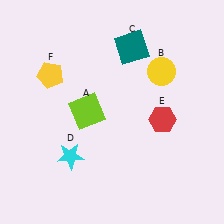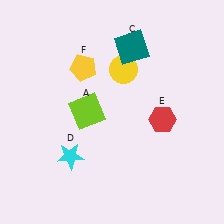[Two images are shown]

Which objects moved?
The objects that moved are: the yellow circle (B), the yellow pentagon (F).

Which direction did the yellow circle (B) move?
The yellow circle (B) moved left.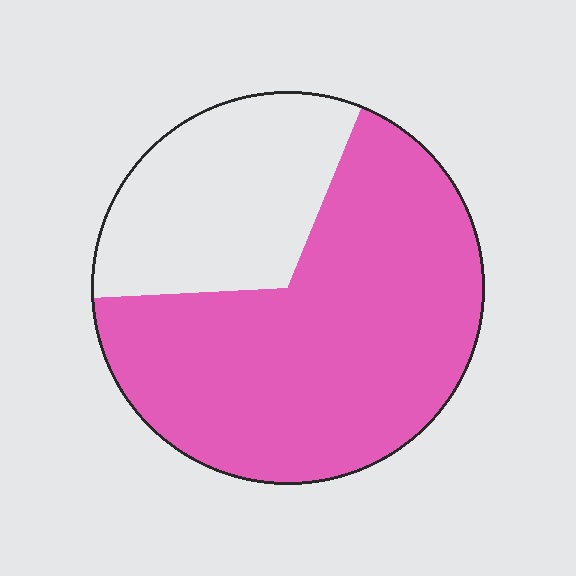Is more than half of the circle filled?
Yes.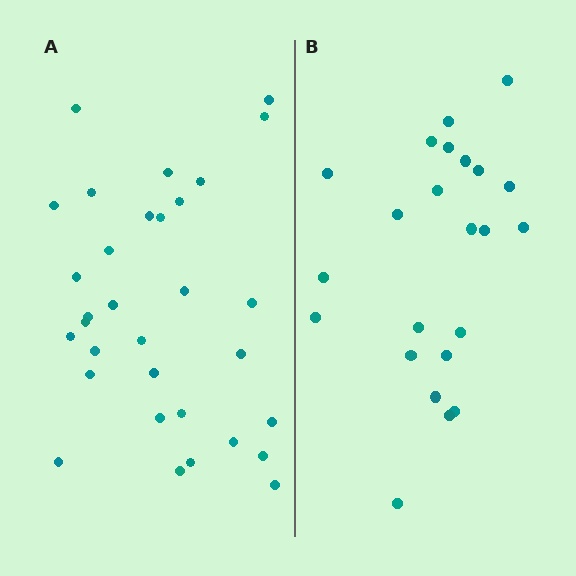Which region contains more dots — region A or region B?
Region A (the left region) has more dots.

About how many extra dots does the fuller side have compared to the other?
Region A has roughly 8 or so more dots than region B.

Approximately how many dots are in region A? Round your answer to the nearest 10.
About 30 dots. (The exact count is 32, which rounds to 30.)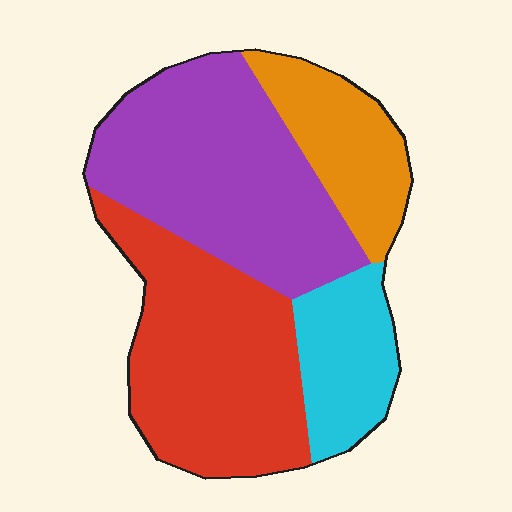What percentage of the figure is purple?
Purple covers roughly 35% of the figure.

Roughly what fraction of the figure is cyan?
Cyan covers 14% of the figure.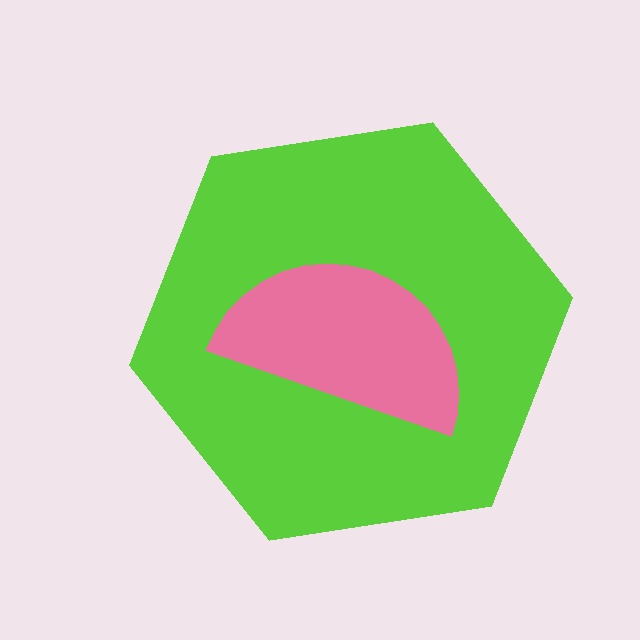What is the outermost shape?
The lime hexagon.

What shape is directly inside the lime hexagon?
The pink semicircle.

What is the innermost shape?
The pink semicircle.